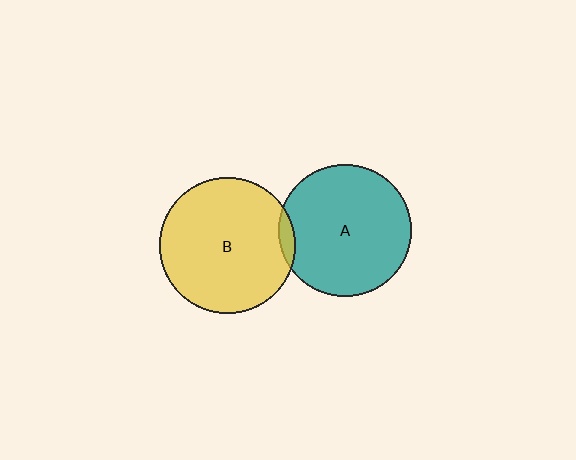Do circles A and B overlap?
Yes.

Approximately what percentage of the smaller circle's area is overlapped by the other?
Approximately 5%.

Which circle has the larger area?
Circle B (yellow).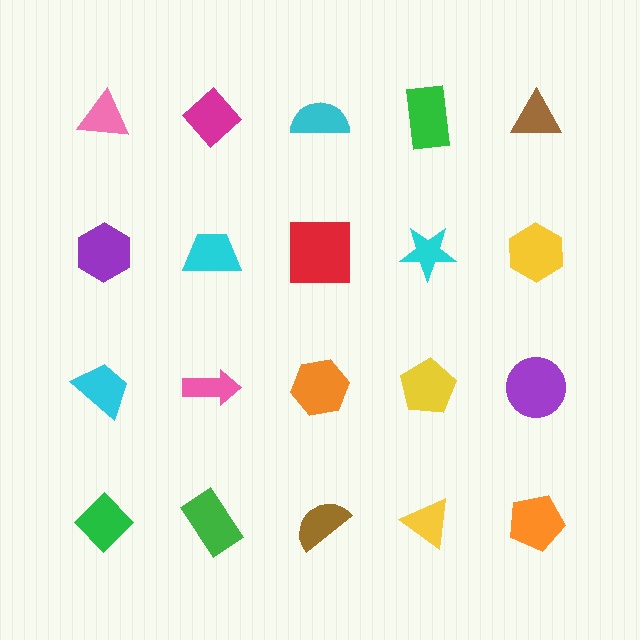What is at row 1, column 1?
A pink triangle.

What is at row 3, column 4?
A yellow pentagon.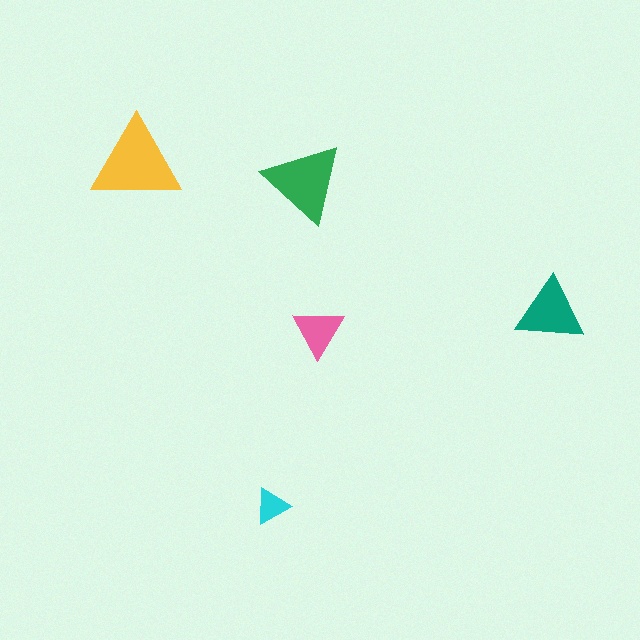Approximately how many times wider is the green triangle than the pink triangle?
About 1.5 times wider.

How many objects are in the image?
There are 5 objects in the image.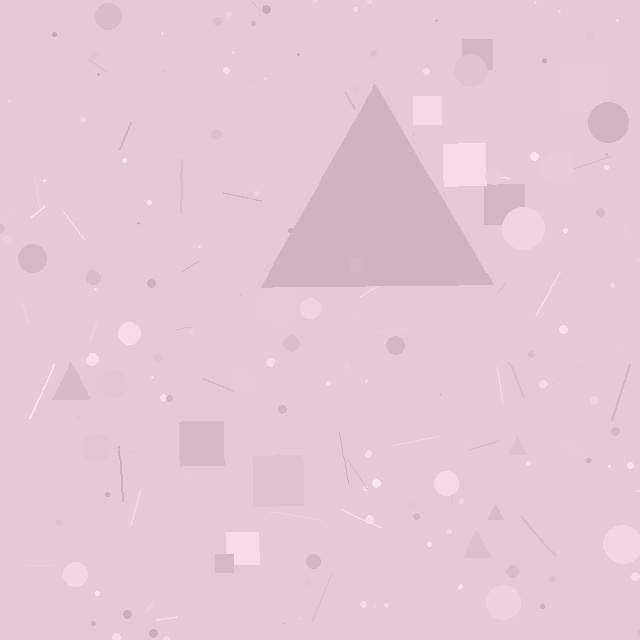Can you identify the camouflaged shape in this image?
The camouflaged shape is a triangle.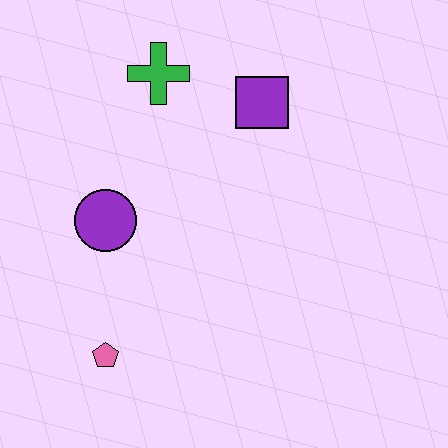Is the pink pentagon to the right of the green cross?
No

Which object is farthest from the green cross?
The pink pentagon is farthest from the green cross.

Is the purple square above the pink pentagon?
Yes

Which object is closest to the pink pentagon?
The purple circle is closest to the pink pentagon.